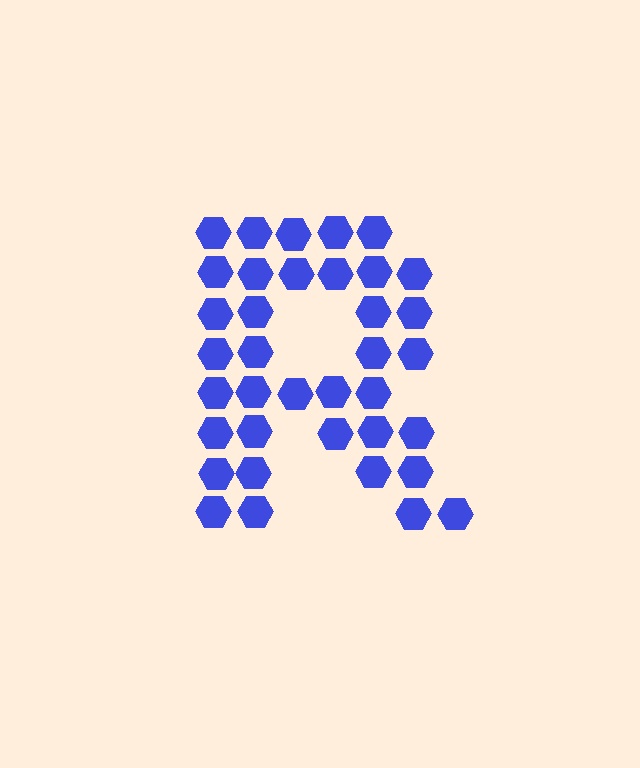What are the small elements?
The small elements are hexagons.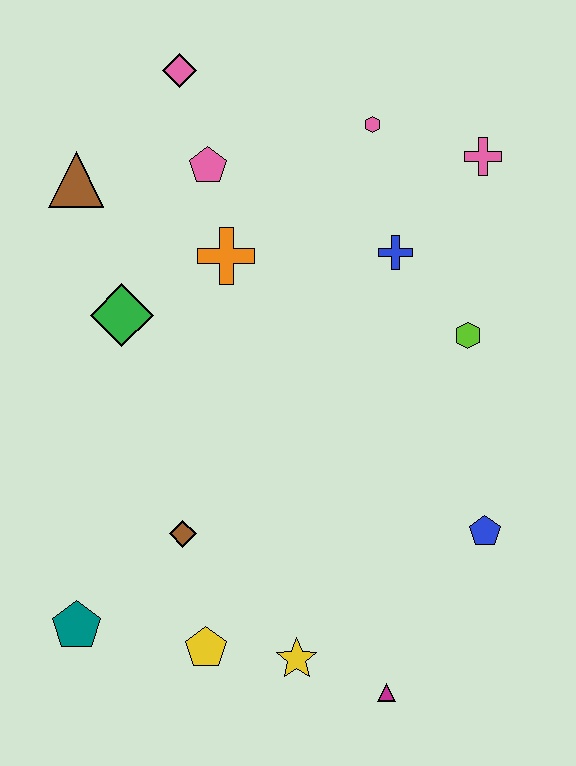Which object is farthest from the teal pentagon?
The pink cross is farthest from the teal pentagon.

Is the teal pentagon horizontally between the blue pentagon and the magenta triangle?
No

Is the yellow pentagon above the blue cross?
No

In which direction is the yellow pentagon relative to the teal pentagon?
The yellow pentagon is to the right of the teal pentagon.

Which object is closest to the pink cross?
The pink hexagon is closest to the pink cross.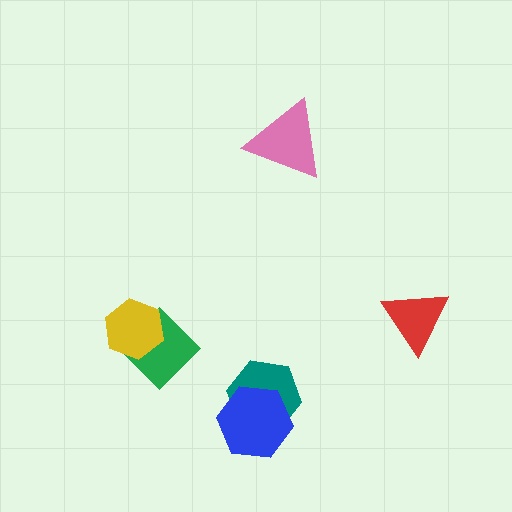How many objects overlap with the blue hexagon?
1 object overlaps with the blue hexagon.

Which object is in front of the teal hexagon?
The blue hexagon is in front of the teal hexagon.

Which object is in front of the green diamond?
The yellow hexagon is in front of the green diamond.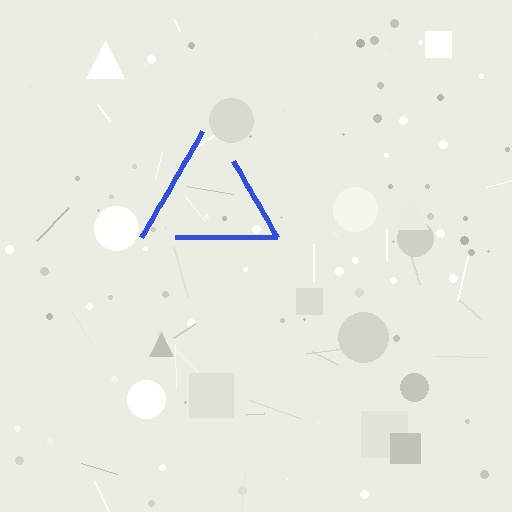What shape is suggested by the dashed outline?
The dashed outline suggests a triangle.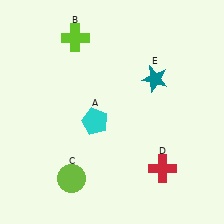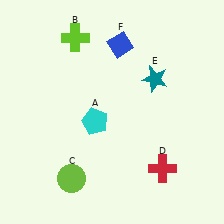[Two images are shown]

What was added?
A blue diamond (F) was added in Image 2.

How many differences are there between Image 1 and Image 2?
There is 1 difference between the two images.